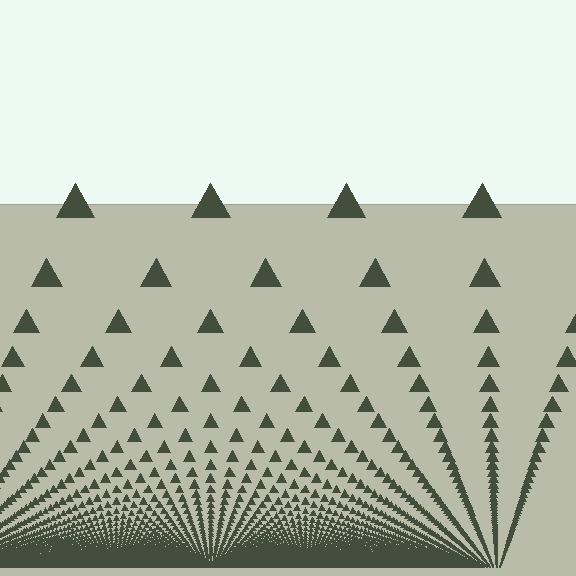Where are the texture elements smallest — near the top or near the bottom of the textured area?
Near the bottom.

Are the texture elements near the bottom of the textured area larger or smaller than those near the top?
Smaller. The gradient is inverted — elements near the bottom are smaller and denser.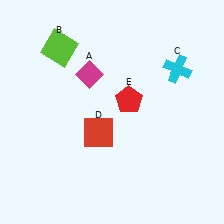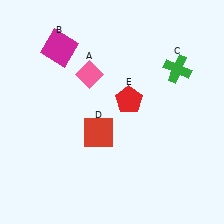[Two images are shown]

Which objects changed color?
A changed from magenta to pink. B changed from lime to magenta. C changed from cyan to green.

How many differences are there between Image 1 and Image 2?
There are 3 differences between the two images.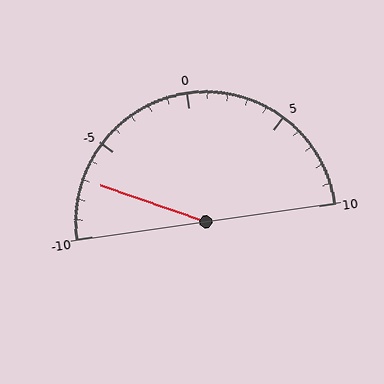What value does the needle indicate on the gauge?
The needle indicates approximately -7.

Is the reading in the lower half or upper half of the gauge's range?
The reading is in the lower half of the range (-10 to 10).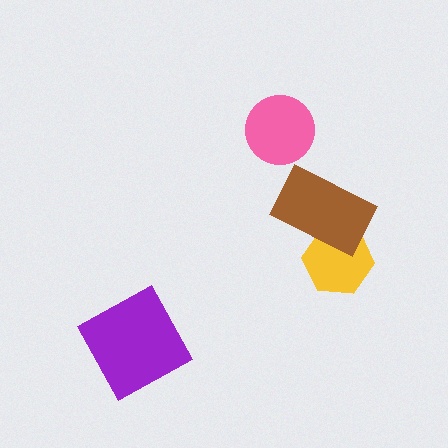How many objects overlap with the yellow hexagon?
1 object overlaps with the yellow hexagon.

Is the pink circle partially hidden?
No, no other shape covers it.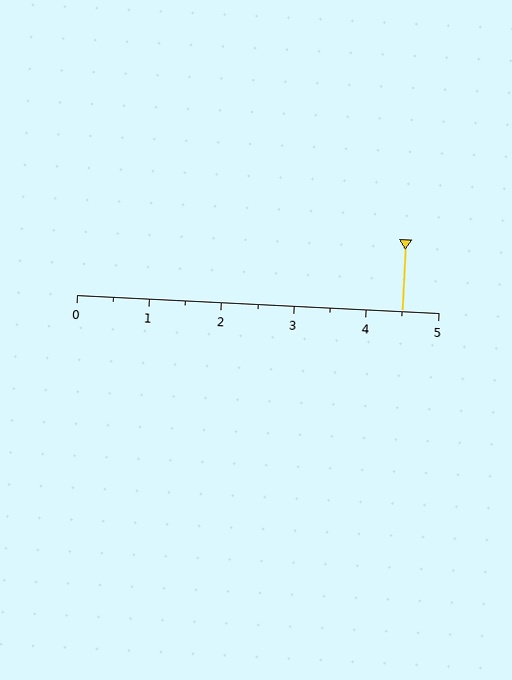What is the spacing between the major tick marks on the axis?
The major ticks are spaced 1 apart.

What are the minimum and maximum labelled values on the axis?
The axis runs from 0 to 5.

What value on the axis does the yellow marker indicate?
The marker indicates approximately 4.5.